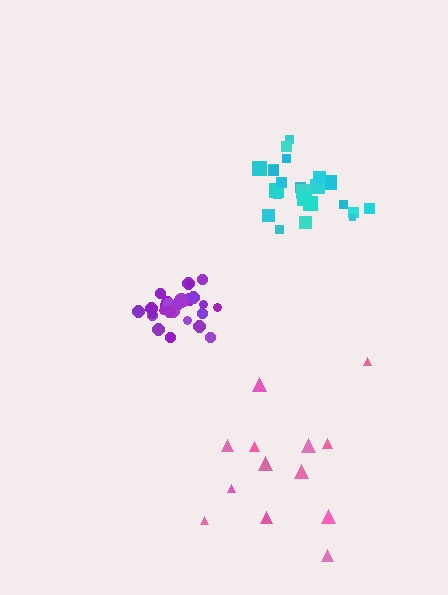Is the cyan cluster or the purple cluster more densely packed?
Purple.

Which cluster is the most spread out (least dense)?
Pink.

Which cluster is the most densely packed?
Purple.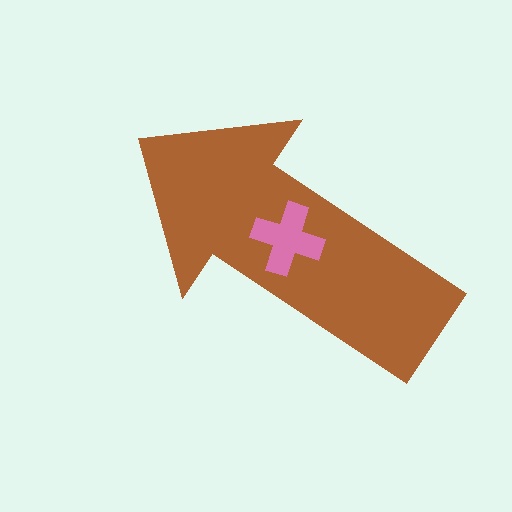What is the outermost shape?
The brown arrow.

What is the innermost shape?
The pink cross.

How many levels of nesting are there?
2.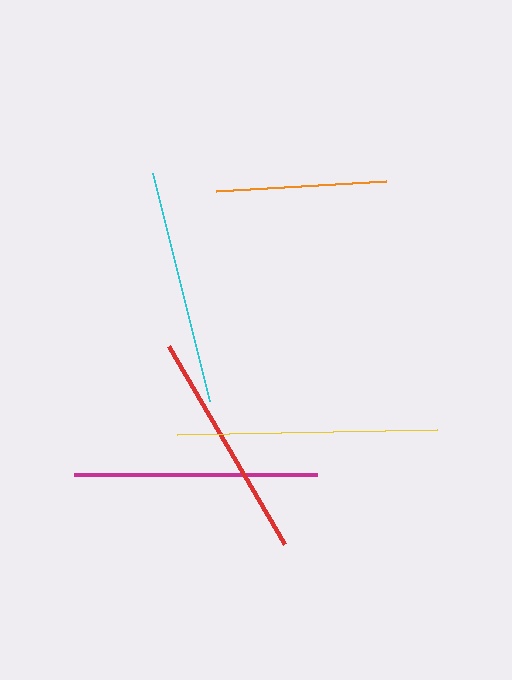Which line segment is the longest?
The yellow line is the longest at approximately 260 pixels.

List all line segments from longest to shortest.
From longest to shortest: yellow, magenta, cyan, red, orange.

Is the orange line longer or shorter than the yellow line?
The yellow line is longer than the orange line.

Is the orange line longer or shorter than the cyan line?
The cyan line is longer than the orange line.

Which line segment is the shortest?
The orange line is the shortest at approximately 170 pixels.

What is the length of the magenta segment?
The magenta segment is approximately 242 pixels long.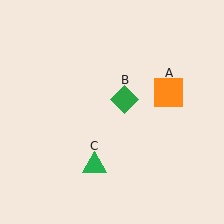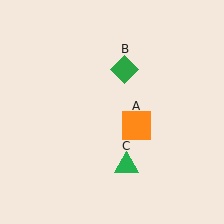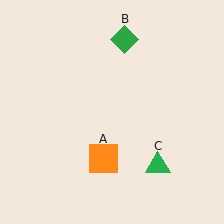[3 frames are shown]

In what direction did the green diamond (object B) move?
The green diamond (object B) moved up.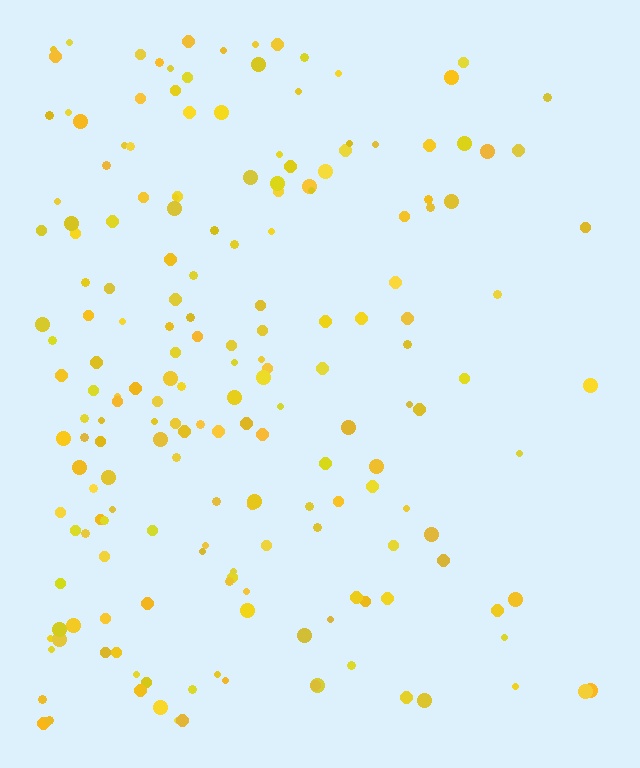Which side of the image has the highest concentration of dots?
The left.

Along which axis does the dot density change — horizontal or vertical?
Horizontal.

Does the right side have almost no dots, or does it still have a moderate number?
Still a moderate number, just noticeably fewer than the left.